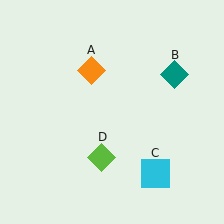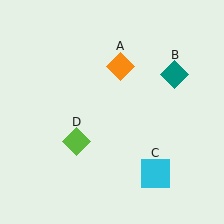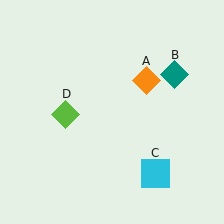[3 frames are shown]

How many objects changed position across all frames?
2 objects changed position: orange diamond (object A), lime diamond (object D).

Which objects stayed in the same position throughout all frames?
Teal diamond (object B) and cyan square (object C) remained stationary.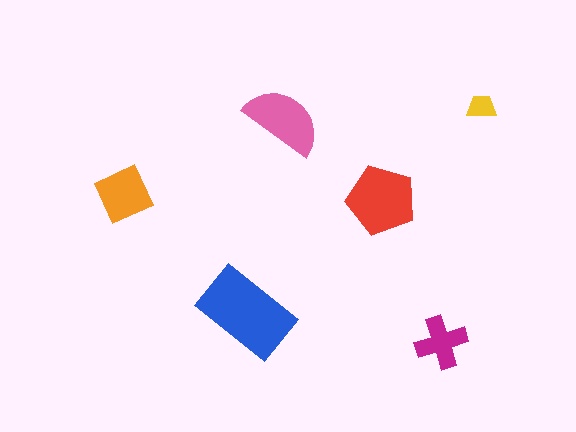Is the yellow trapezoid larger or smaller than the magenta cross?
Smaller.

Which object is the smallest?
The yellow trapezoid.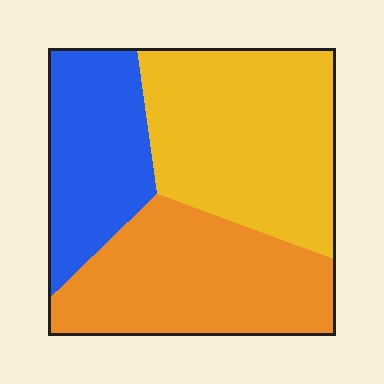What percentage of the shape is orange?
Orange covers about 35% of the shape.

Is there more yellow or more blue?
Yellow.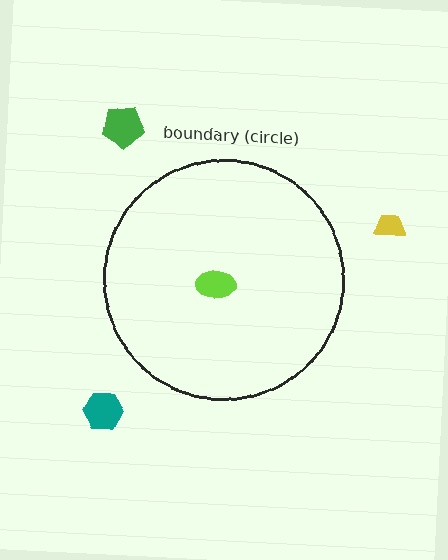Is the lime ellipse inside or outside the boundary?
Inside.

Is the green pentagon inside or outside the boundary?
Outside.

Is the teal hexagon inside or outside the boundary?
Outside.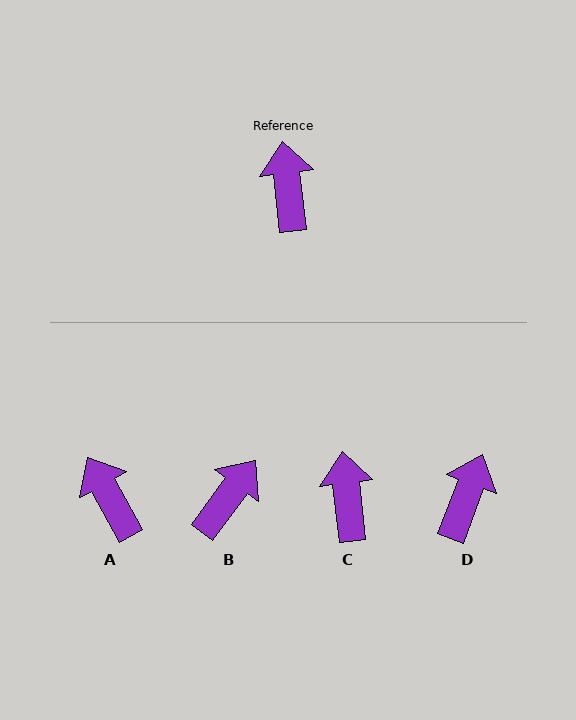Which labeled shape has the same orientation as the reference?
C.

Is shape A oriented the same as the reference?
No, it is off by about 22 degrees.